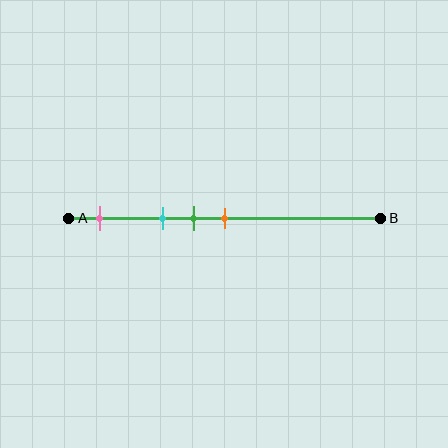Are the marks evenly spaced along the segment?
No, the marks are not evenly spaced.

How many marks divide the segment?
There are 4 marks dividing the segment.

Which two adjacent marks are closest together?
The green and orange marks are the closest adjacent pair.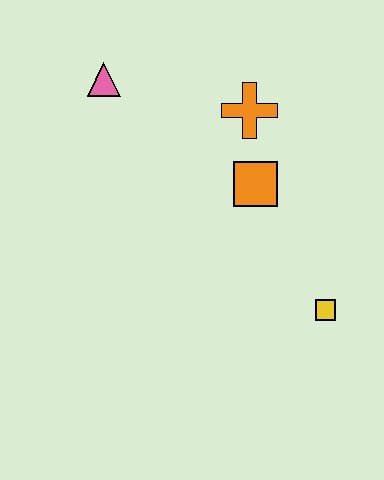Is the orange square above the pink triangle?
No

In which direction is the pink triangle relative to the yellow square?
The pink triangle is above the yellow square.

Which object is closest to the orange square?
The orange cross is closest to the orange square.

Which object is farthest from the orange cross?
The yellow square is farthest from the orange cross.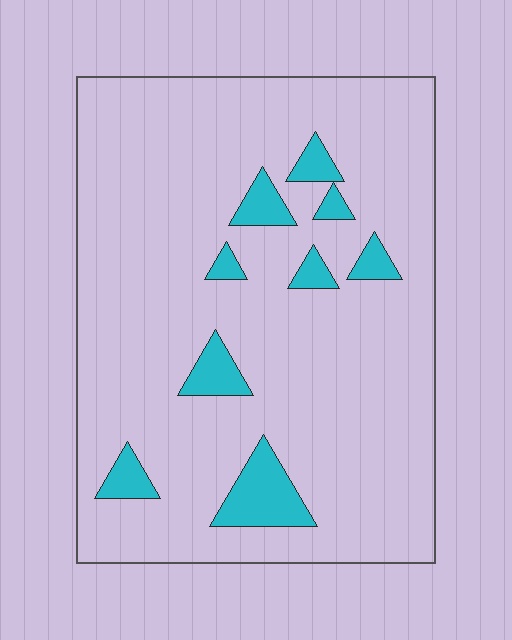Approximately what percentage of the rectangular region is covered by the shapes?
Approximately 10%.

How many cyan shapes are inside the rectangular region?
9.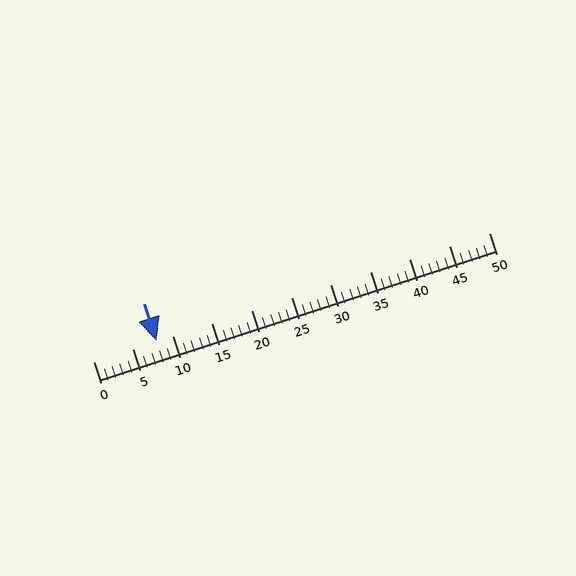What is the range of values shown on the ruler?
The ruler shows values from 0 to 50.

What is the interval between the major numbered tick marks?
The major tick marks are spaced 5 units apart.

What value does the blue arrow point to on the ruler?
The blue arrow points to approximately 8.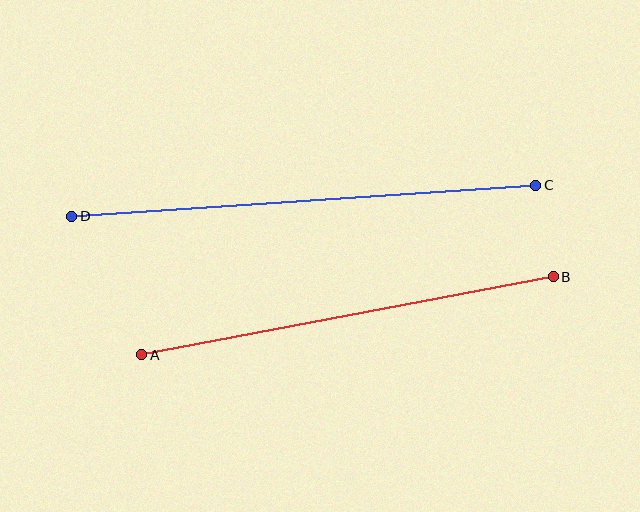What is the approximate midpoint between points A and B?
The midpoint is at approximately (347, 316) pixels.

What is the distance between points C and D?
The distance is approximately 465 pixels.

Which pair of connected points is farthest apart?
Points C and D are farthest apart.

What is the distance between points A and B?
The distance is approximately 419 pixels.